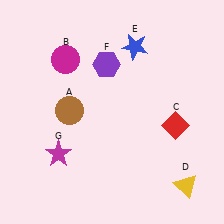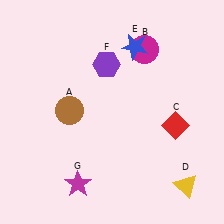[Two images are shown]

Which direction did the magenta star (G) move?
The magenta star (G) moved down.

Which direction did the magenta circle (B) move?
The magenta circle (B) moved right.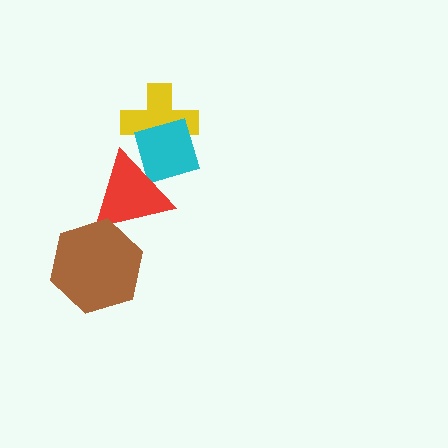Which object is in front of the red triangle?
The brown hexagon is in front of the red triangle.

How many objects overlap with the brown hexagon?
1 object overlaps with the brown hexagon.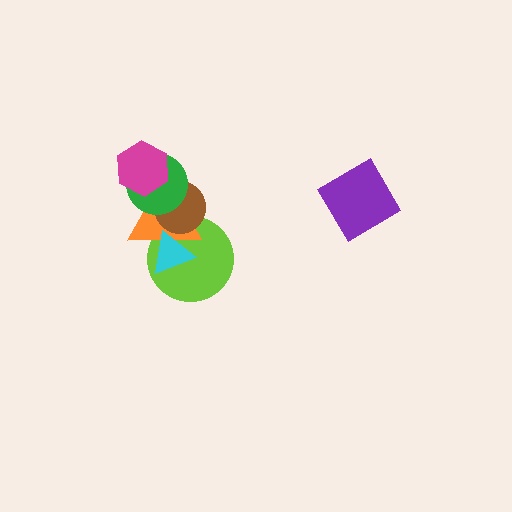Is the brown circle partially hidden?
Yes, it is partially covered by another shape.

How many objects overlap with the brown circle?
3 objects overlap with the brown circle.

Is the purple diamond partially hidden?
No, no other shape covers it.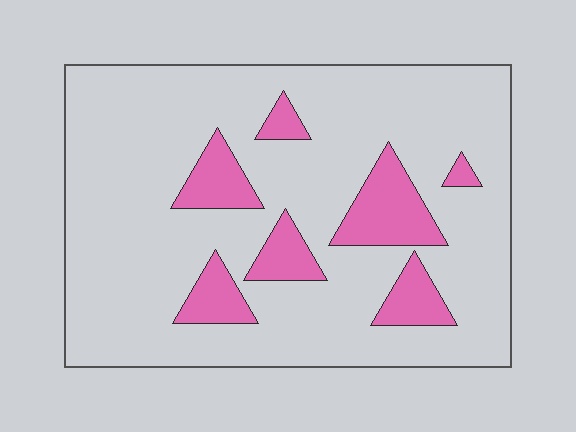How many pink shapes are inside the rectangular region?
7.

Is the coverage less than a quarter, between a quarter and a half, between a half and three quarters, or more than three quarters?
Less than a quarter.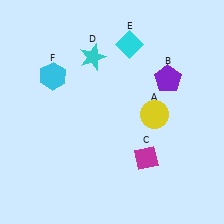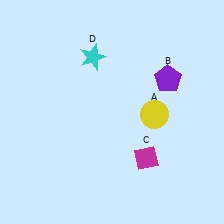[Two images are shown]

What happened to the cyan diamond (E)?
The cyan diamond (E) was removed in Image 2. It was in the top-right area of Image 1.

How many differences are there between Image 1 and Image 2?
There are 2 differences between the two images.